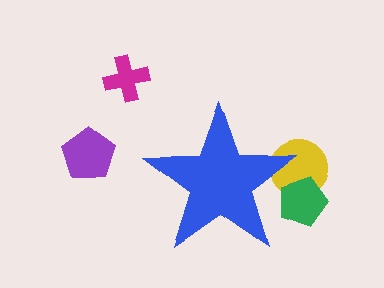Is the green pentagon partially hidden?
Yes, the green pentagon is partially hidden behind the blue star.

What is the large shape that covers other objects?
A blue star.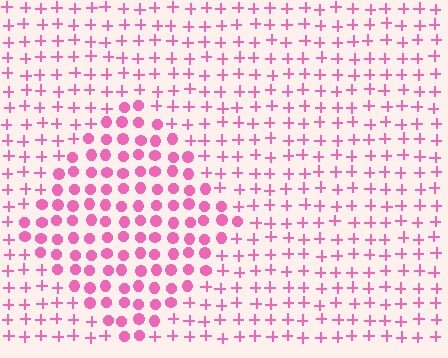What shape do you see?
I see a diamond.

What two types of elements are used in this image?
The image uses circles inside the diamond region and plus signs outside it.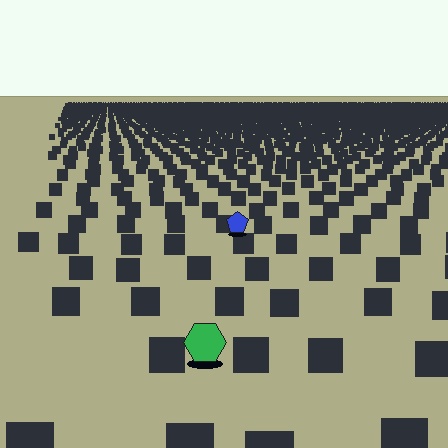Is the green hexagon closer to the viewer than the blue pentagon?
Yes. The green hexagon is closer — you can tell from the texture gradient: the ground texture is coarser near it.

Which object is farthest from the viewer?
The blue pentagon is farthest from the viewer. It appears smaller and the ground texture around it is denser.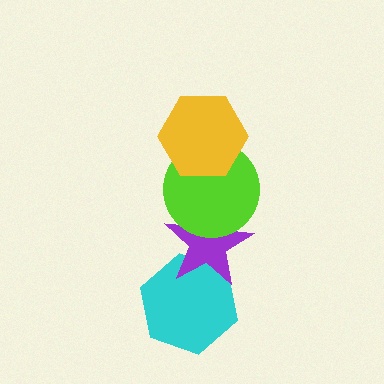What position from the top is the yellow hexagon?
The yellow hexagon is 1st from the top.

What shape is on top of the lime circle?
The yellow hexagon is on top of the lime circle.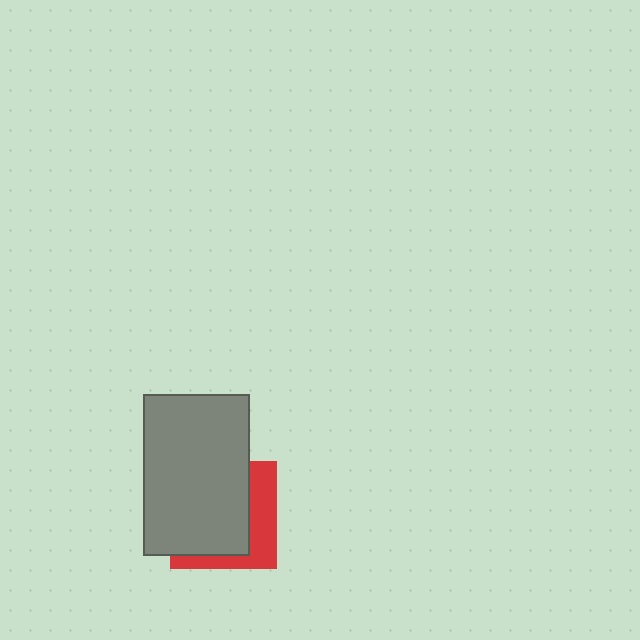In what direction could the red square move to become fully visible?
The red square could move toward the lower-right. That would shift it out from behind the gray rectangle entirely.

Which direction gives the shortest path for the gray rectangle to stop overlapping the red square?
Moving toward the upper-left gives the shortest separation.